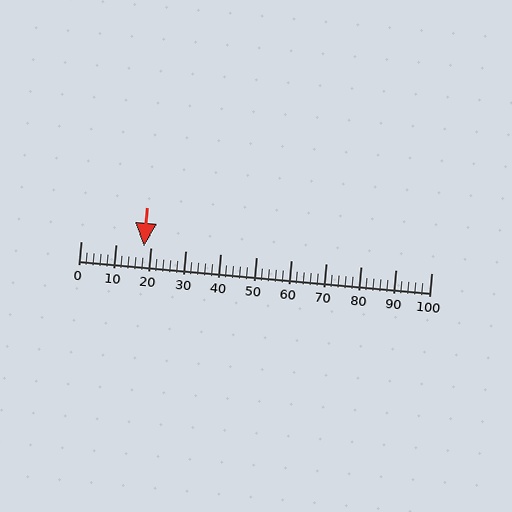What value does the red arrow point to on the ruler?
The red arrow points to approximately 18.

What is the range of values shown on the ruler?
The ruler shows values from 0 to 100.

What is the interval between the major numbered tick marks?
The major tick marks are spaced 10 units apart.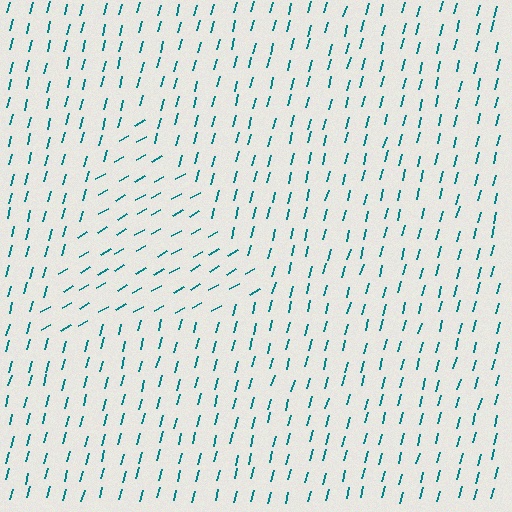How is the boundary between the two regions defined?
The boundary is defined purely by a change in line orientation (approximately 45 degrees difference). All lines are the same color and thickness.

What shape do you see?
I see a triangle.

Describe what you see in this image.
The image is filled with small teal line segments. A triangle region in the image has lines oriented differently from the surrounding lines, creating a visible texture boundary.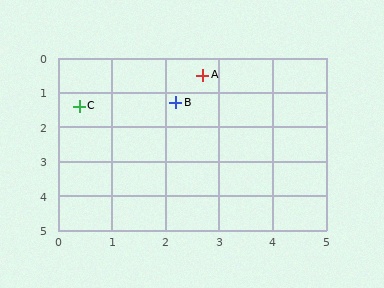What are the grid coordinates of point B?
Point B is at approximately (2.2, 1.3).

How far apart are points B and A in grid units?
Points B and A are about 0.9 grid units apart.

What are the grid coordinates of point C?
Point C is at approximately (0.4, 1.4).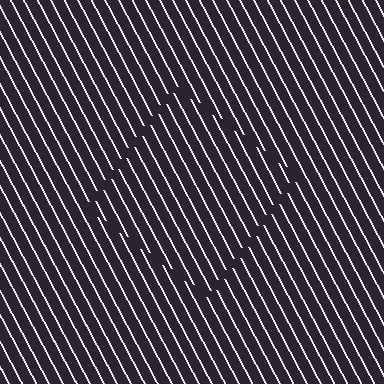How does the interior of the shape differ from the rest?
The interior of the shape contains the same grating, shifted by half a period — the contour is defined by the phase discontinuity where line-ends from the inner and outer gratings abut.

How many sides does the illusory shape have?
4 sides — the line-ends trace a square.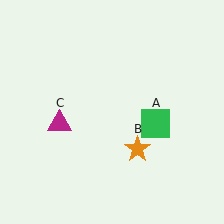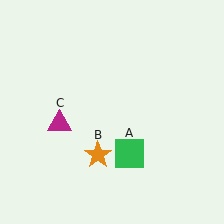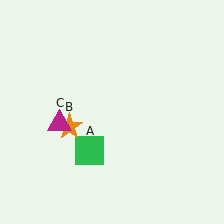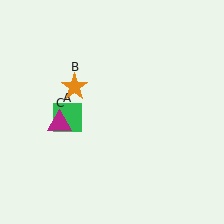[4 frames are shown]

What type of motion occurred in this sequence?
The green square (object A), orange star (object B) rotated clockwise around the center of the scene.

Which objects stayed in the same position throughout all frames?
Magenta triangle (object C) remained stationary.